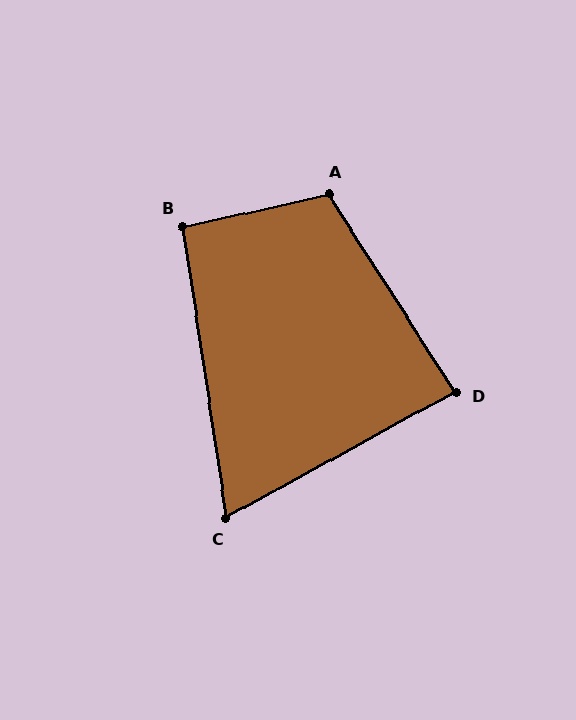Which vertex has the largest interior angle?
A, at approximately 110 degrees.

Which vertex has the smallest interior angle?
C, at approximately 70 degrees.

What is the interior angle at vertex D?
Approximately 86 degrees (approximately right).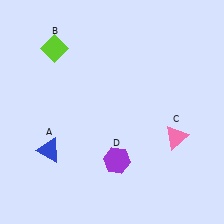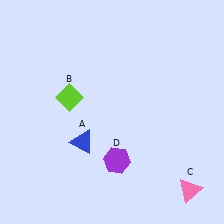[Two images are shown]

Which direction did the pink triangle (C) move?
The pink triangle (C) moved down.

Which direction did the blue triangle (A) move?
The blue triangle (A) moved right.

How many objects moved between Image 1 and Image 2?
3 objects moved between the two images.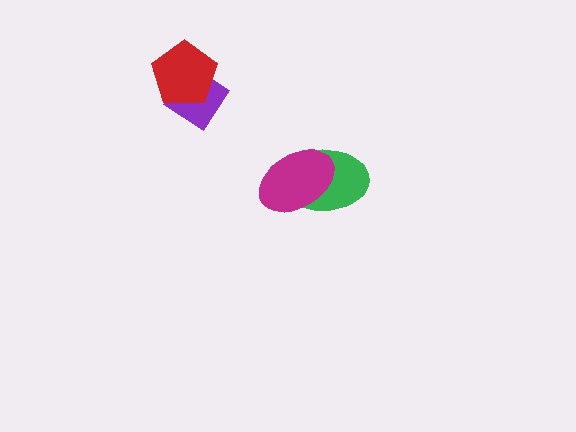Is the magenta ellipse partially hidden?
No, no other shape covers it.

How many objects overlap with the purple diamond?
1 object overlaps with the purple diamond.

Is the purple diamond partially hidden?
Yes, it is partially covered by another shape.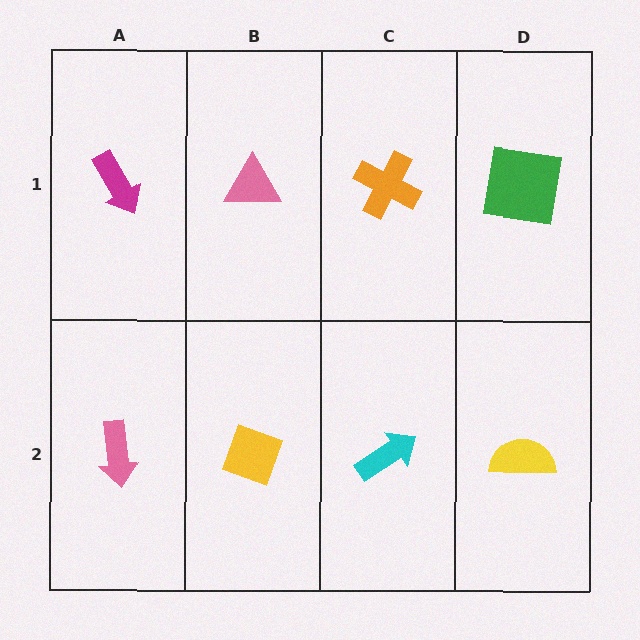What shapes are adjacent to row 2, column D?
A green square (row 1, column D), a cyan arrow (row 2, column C).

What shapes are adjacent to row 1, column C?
A cyan arrow (row 2, column C), a pink triangle (row 1, column B), a green square (row 1, column D).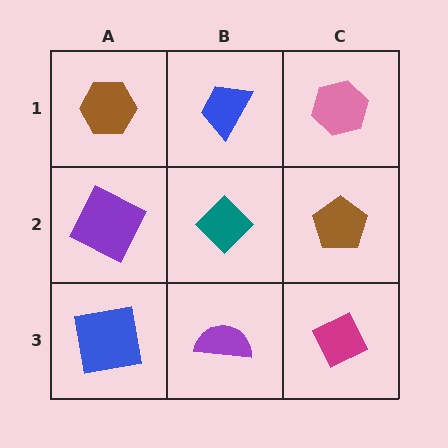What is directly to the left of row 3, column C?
A purple semicircle.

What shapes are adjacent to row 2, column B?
A blue trapezoid (row 1, column B), a purple semicircle (row 3, column B), a purple square (row 2, column A), a brown pentagon (row 2, column C).